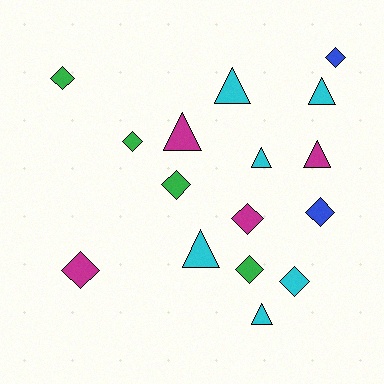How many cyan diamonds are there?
There is 1 cyan diamond.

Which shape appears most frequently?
Diamond, with 9 objects.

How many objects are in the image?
There are 16 objects.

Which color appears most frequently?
Cyan, with 6 objects.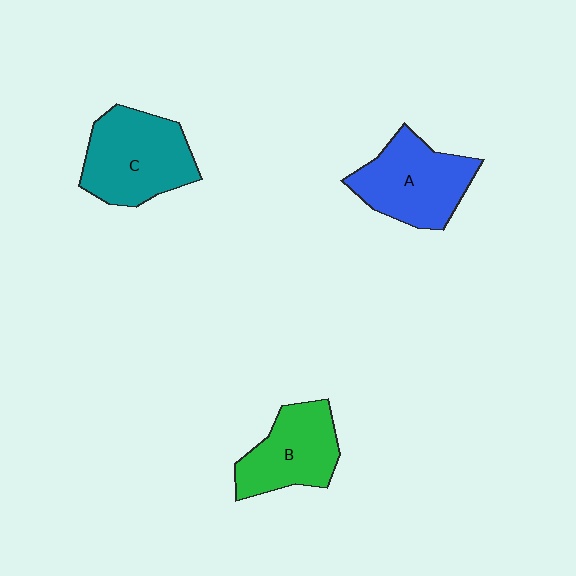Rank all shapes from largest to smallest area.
From largest to smallest: C (teal), A (blue), B (green).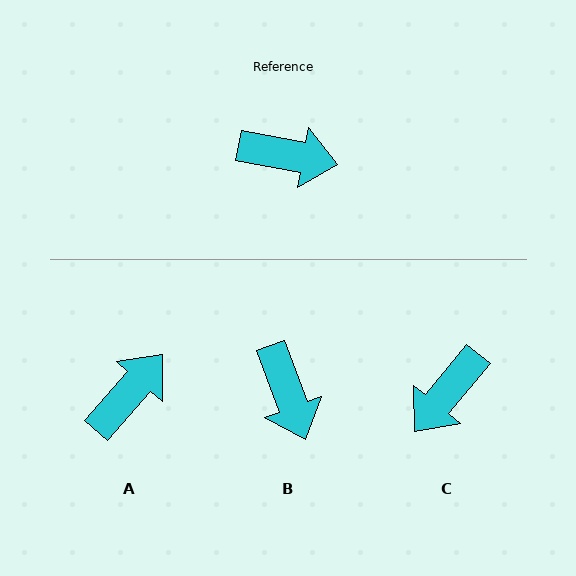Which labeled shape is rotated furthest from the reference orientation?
C, about 118 degrees away.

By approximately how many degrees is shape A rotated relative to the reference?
Approximately 60 degrees counter-clockwise.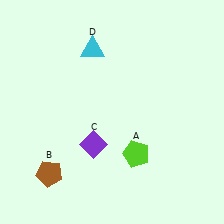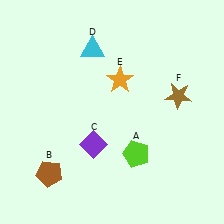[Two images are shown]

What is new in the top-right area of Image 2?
A brown star (F) was added in the top-right area of Image 2.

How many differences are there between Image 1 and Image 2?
There are 2 differences between the two images.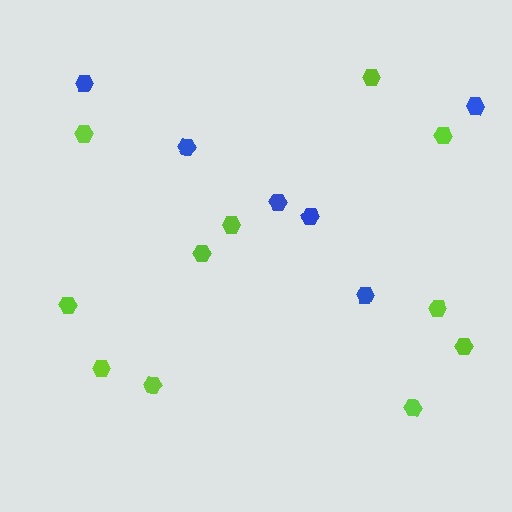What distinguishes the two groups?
There are 2 groups: one group of lime hexagons (11) and one group of blue hexagons (6).